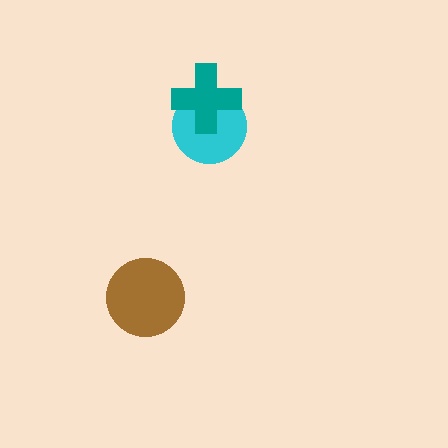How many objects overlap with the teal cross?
1 object overlaps with the teal cross.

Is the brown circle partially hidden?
No, no other shape covers it.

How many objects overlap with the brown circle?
0 objects overlap with the brown circle.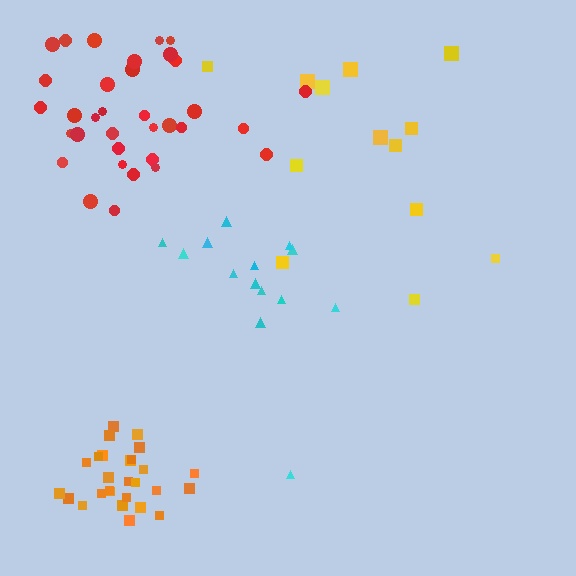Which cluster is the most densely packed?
Orange.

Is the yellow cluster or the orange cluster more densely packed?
Orange.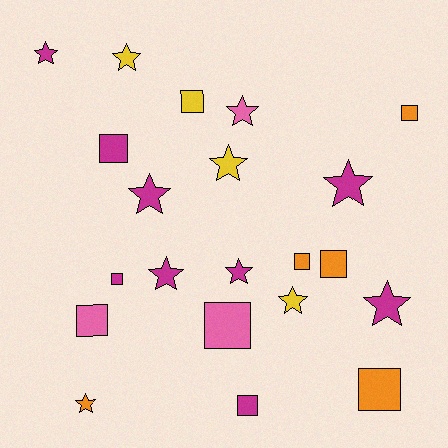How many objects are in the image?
There are 21 objects.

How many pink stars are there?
There is 1 pink star.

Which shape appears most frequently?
Star, with 11 objects.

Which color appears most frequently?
Magenta, with 9 objects.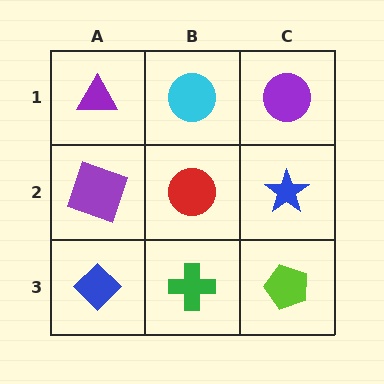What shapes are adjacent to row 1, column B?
A red circle (row 2, column B), a purple triangle (row 1, column A), a purple circle (row 1, column C).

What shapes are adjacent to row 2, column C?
A purple circle (row 1, column C), a lime pentagon (row 3, column C), a red circle (row 2, column B).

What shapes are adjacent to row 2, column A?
A purple triangle (row 1, column A), a blue diamond (row 3, column A), a red circle (row 2, column B).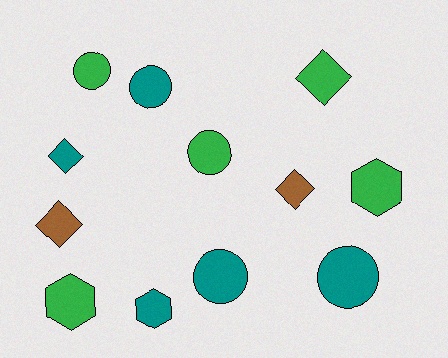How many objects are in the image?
There are 12 objects.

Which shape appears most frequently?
Circle, with 5 objects.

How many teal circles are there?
There are 3 teal circles.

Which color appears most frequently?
Green, with 5 objects.